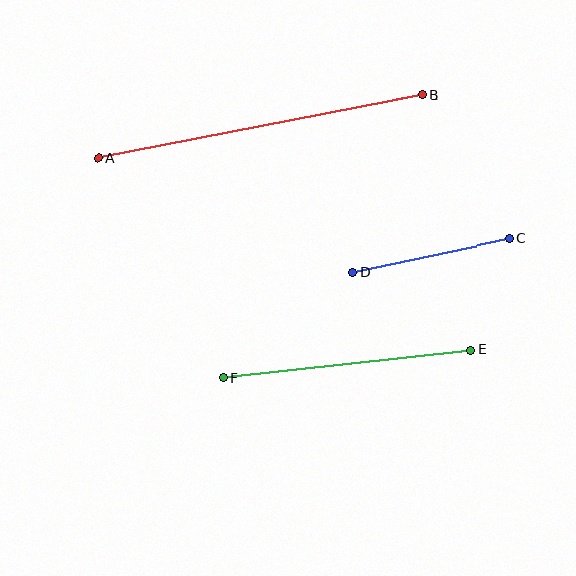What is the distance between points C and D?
The distance is approximately 160 pixels.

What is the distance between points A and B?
The distance is approximately 331 pixels.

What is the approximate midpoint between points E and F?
The midpoint is at approximately (347, 364) pixels.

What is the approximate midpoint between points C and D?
The midpoint is at approximately (431, 255) pixels.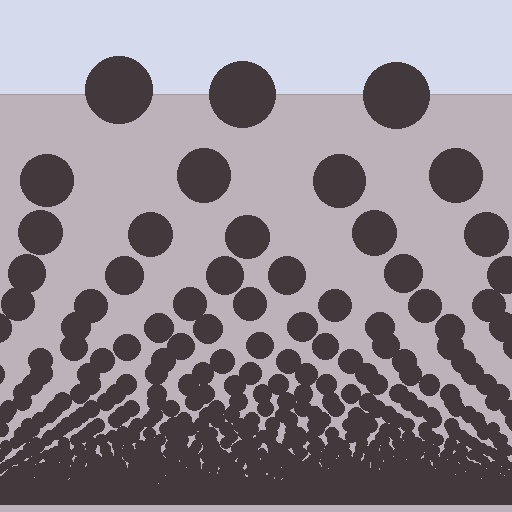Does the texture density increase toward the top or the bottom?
Density increases toward the bottom.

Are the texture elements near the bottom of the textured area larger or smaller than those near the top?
Smaller. The gradient is inverted — elements near the bottom are smaller and denser.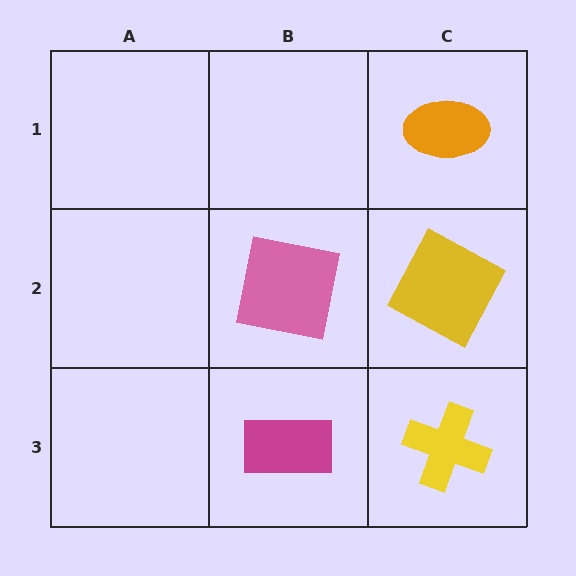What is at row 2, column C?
A yellow square.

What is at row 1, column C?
An orange ellipse.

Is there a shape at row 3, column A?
No, that cell is empty.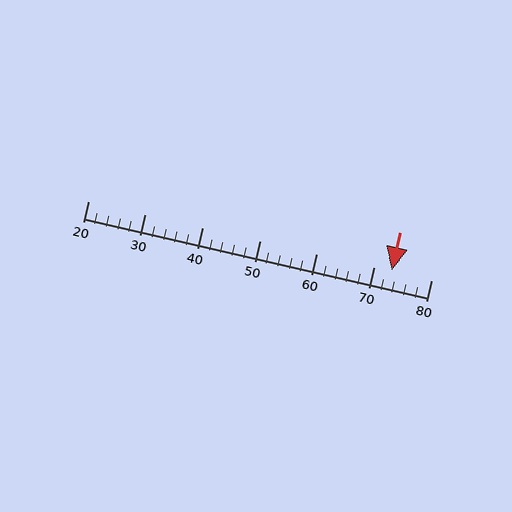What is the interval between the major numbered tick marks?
The major tick marks are spaced 10 units apart.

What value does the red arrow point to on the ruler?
The red arrow points to approximately 73.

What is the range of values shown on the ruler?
The ruler shows values from 20 to 80.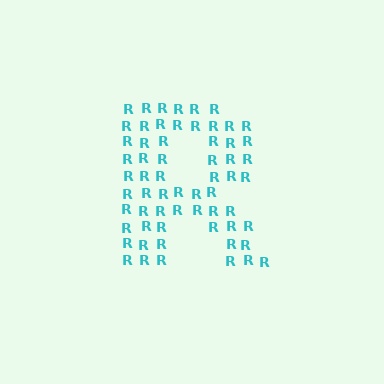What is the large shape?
The large shape is the letter R.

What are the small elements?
The small elements are letter R's.